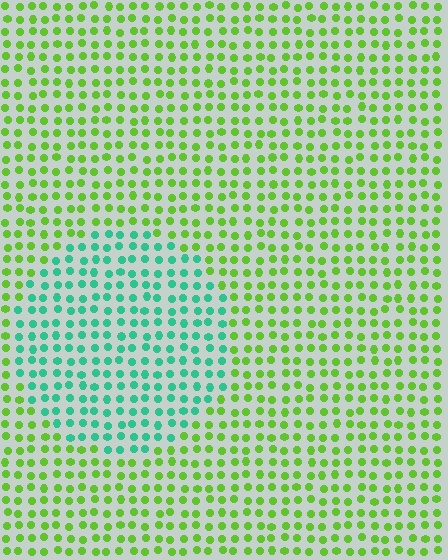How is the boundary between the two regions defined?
The boundary is defined purely by a slight shift in hue (about 60 degrees). Spacing, size, and orientation are identical on both sides.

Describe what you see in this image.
The image is filled with small lime elements in a uniform arrangement. A circle-shaped region is visible where the elements are tinted to a slightly different hue, forming a subtle color boundary.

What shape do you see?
I see a circle.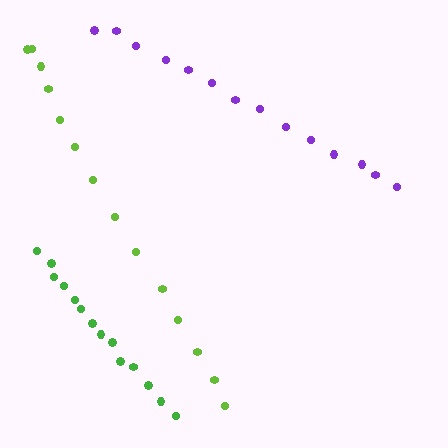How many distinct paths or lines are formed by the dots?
There are 3 distinct paths.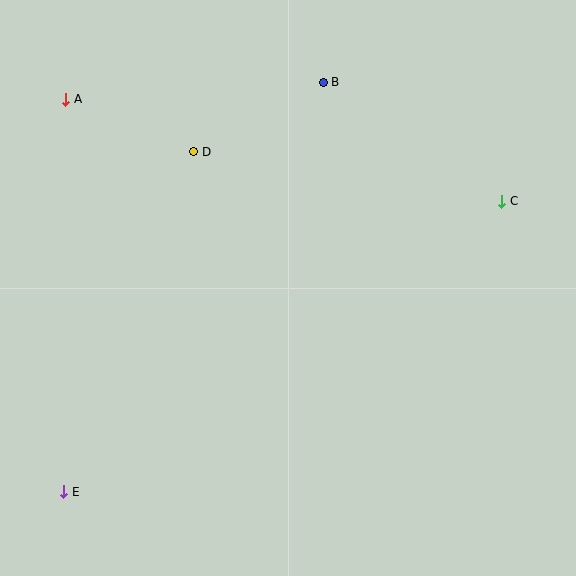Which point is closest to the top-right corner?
Point C is closest to the top-right corner.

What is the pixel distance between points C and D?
The distance between C and D is 312 pixels.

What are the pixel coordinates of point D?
Point D is at (194, 152).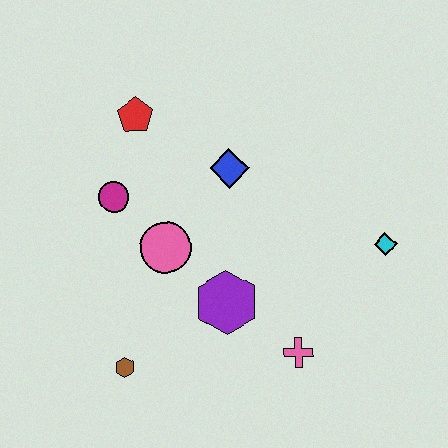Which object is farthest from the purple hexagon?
The red pentagon is farthest from the purple hexagon.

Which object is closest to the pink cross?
The purple hexagon is closest to the pink cross.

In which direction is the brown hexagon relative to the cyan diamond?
The brown hexagon is to the left of the cyan diamond.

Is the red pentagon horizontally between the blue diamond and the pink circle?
No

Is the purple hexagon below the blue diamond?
Yes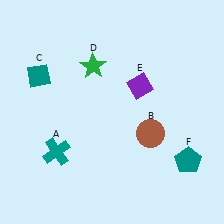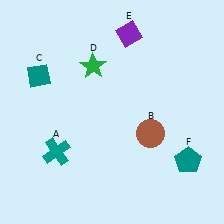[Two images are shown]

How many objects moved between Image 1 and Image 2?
1 object moved between the two images.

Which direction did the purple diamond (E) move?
The purple diamond (E) moved up.